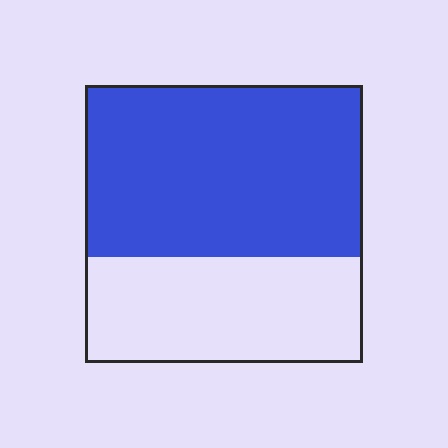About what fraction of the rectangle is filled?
About five eighths (5/8).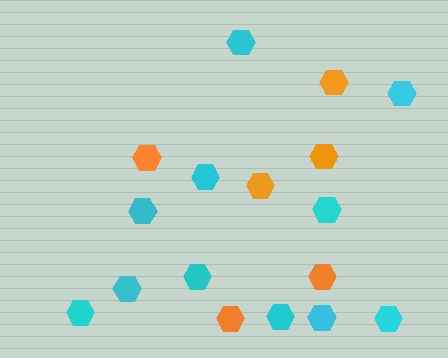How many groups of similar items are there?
There are 2 groups: one group of cyan hexagons (11) and one group of orange hexagons (6).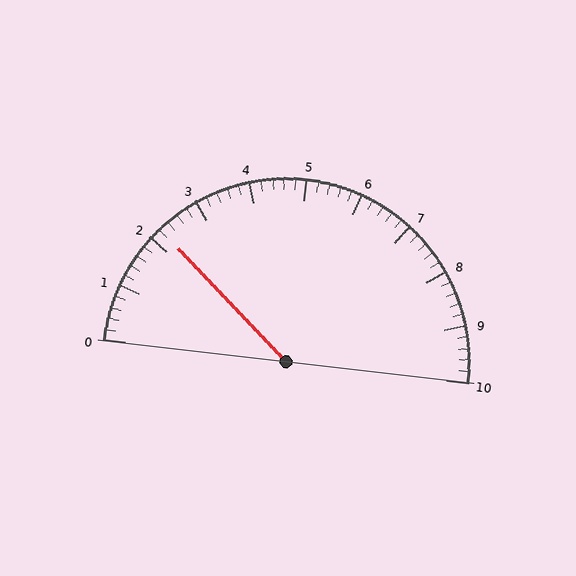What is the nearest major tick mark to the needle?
The nearest major tick mark is 2.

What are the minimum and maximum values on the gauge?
The gauge ranges from 0 to 10.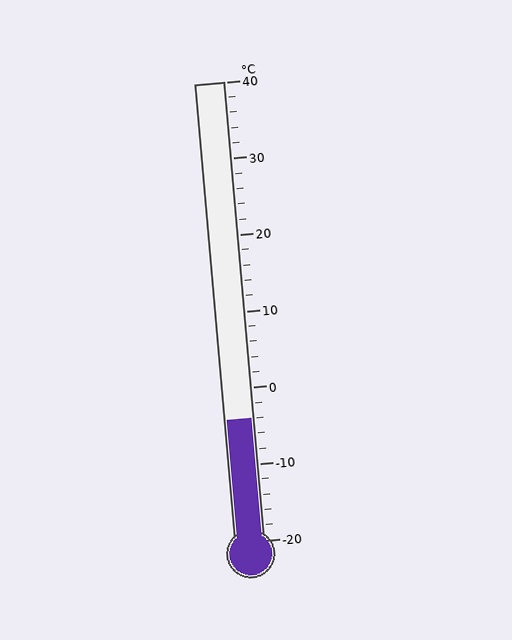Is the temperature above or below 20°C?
The temperature is below 20°C.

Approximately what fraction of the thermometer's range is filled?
The thermometer is filled to approximately 25% of its range.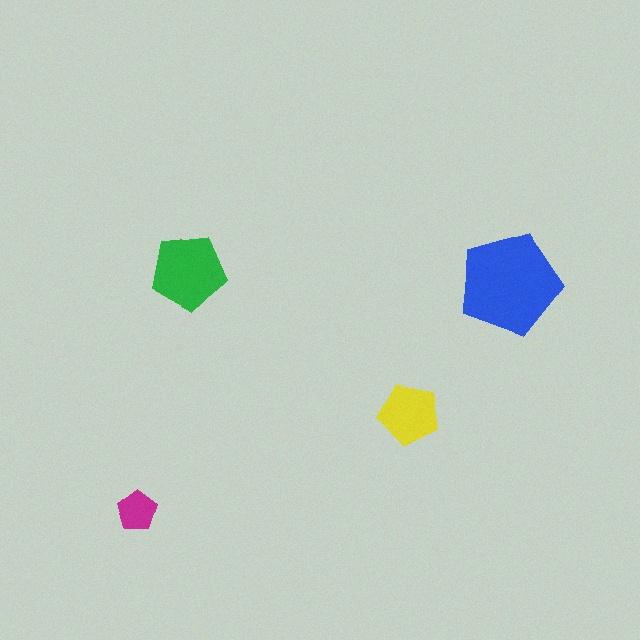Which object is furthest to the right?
The blue pentagon is rightmost.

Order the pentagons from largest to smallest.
the blue one, the green one, the yellow one, the magenta one.